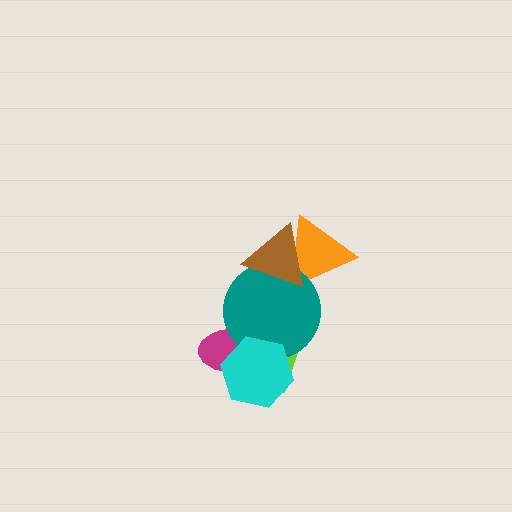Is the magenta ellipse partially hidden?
Yes, it is partially covered by another shape.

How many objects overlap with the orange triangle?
2 objects overlap with the orange triangle.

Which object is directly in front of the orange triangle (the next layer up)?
The teal circle is directly in front of the orange triangle.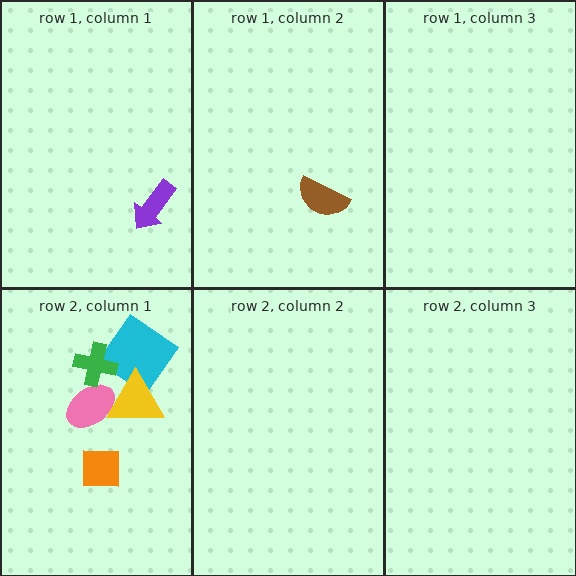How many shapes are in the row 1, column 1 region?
1.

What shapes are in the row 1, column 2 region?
The brown semicircle.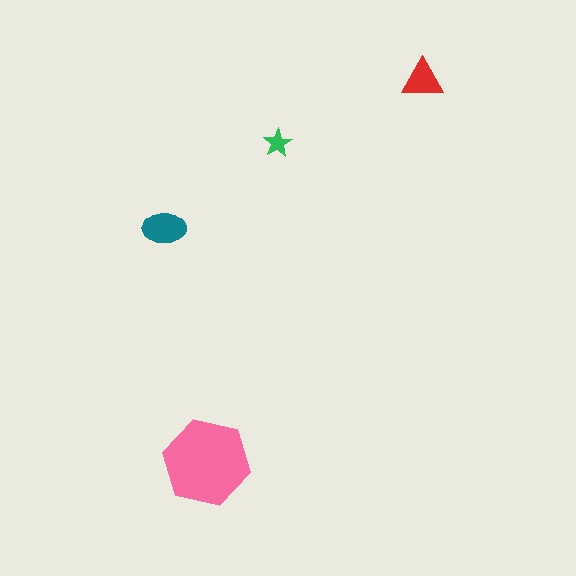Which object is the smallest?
The green star.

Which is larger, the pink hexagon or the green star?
The pink hexagon.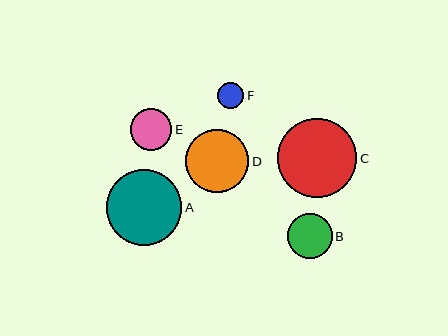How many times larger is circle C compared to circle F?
Circle C is approximately 3.0 times the size of circle F.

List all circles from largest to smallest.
From largest to smallest: C, A, D, B, E, F.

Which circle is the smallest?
Circle F is the smallest with a size of approximately 26 pixels.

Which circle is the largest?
Circle C is the largest with a size of approximately 79 pixels.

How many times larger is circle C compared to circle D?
Circle C is approximately 1.2 times the size of circle D.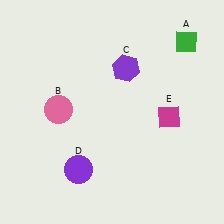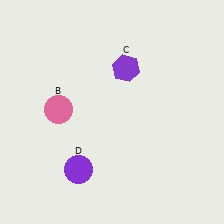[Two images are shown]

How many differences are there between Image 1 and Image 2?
There are 2 differences between the two images.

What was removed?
The green diamond (A), the magenta diamond (E) were removed in Image 2.